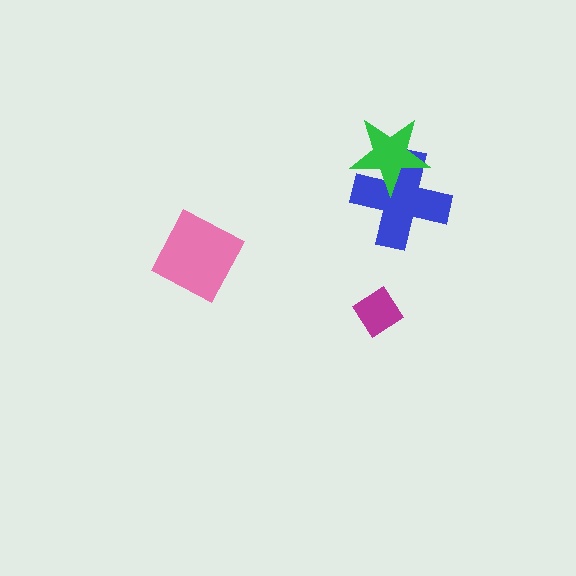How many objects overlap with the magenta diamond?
0 objects overlap with the magenta diamond.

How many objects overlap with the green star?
1 object overlaps with the green star.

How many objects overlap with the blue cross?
1 object overlaps with the blue cross.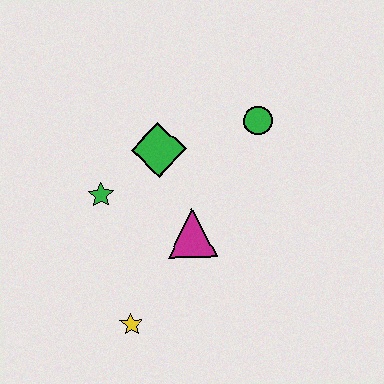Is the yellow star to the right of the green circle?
No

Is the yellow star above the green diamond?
No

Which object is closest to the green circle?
The green diamond is closest to the green circle.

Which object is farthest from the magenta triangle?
The green circle is farthest from the magenta triangle.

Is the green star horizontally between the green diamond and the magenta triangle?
No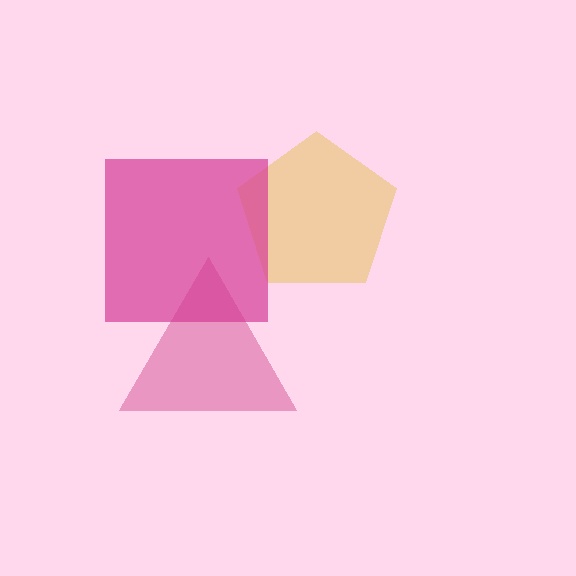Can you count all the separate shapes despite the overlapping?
Yes, there are 3 separate shapes.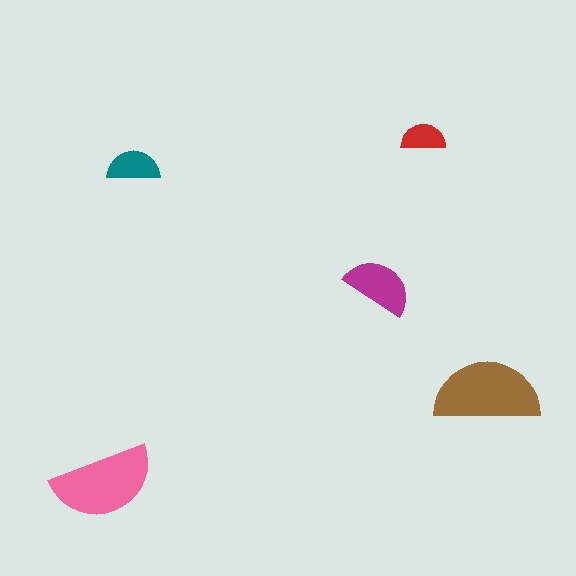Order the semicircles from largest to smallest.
the brown one, the pink one, the magenta one, the teal one, the red one.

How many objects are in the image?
There are 5 objects in the image.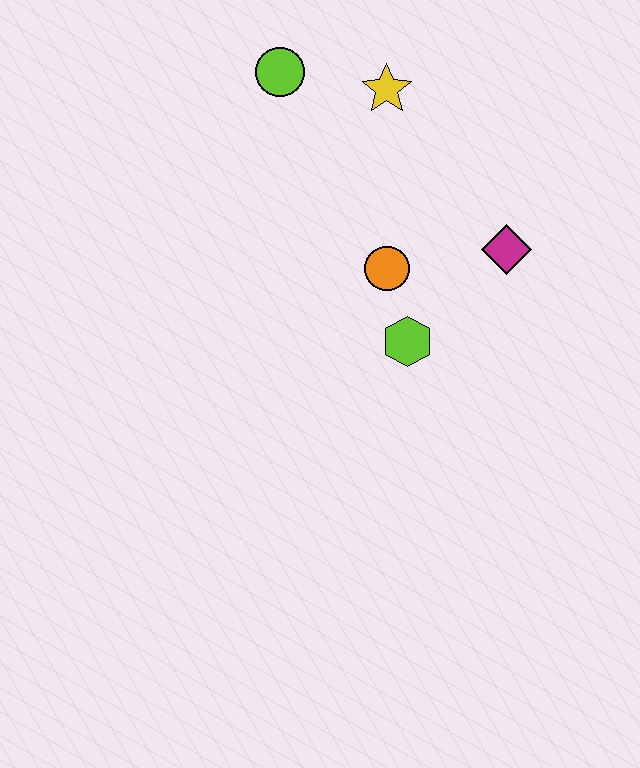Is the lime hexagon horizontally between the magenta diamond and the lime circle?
Yes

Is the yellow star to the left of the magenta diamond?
Yes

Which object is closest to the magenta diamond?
The orange circle is closest to the magenta diamond.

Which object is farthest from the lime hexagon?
The lime circle is farthest from the lime hexagon.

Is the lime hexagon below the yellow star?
Yes